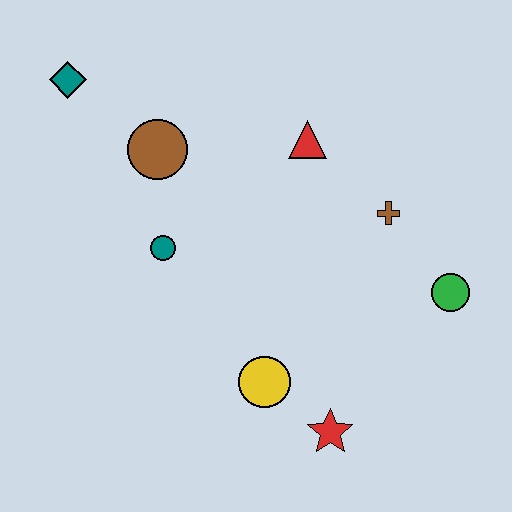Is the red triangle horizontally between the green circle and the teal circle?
Yes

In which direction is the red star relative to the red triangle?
The red star is below the red triangle.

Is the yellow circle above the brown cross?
No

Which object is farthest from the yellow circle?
The teal diamond is farthest from the yellow circle.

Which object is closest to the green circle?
The brown cross is closest to the green circle.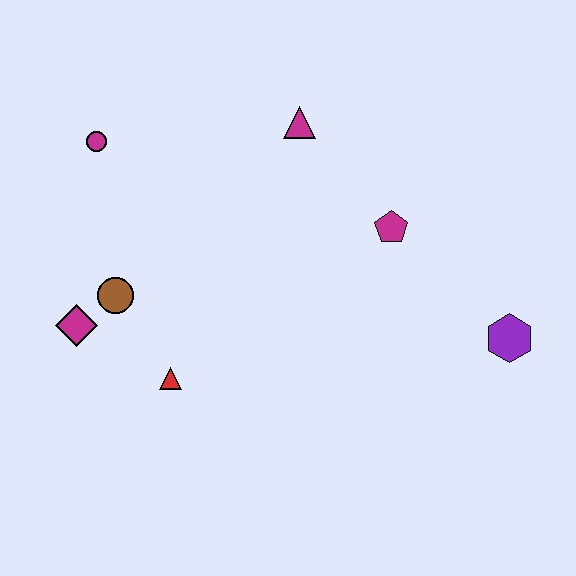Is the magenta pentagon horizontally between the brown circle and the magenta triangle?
No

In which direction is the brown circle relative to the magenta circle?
The brown circle is below the magenta circle.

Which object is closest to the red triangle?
The brown circle is closest to the red triangle.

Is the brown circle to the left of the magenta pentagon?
Yes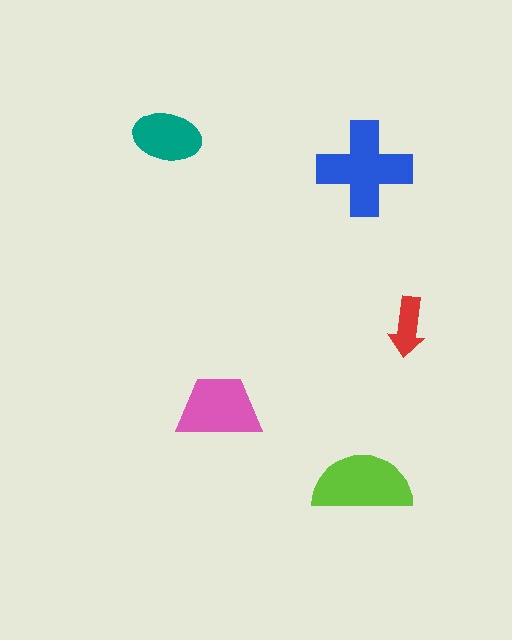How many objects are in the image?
There are 5 objects in the image.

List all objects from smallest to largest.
The red arrow, the teal ellipse, the pink trapezoid, the lime semicircle, the blue cross.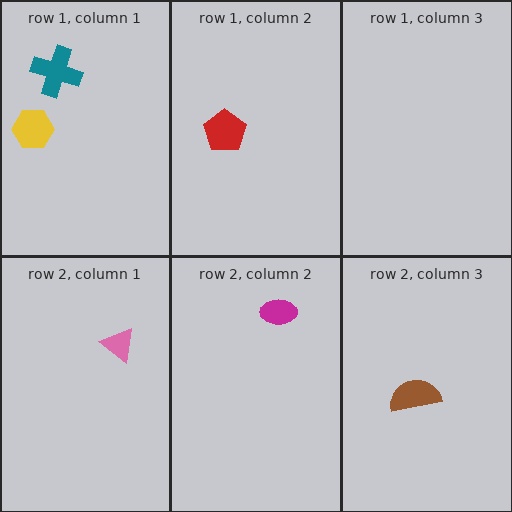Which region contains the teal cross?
The row 1, column 1 region.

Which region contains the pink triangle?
The row 2, column 1 region.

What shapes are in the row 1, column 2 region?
The red pentagon.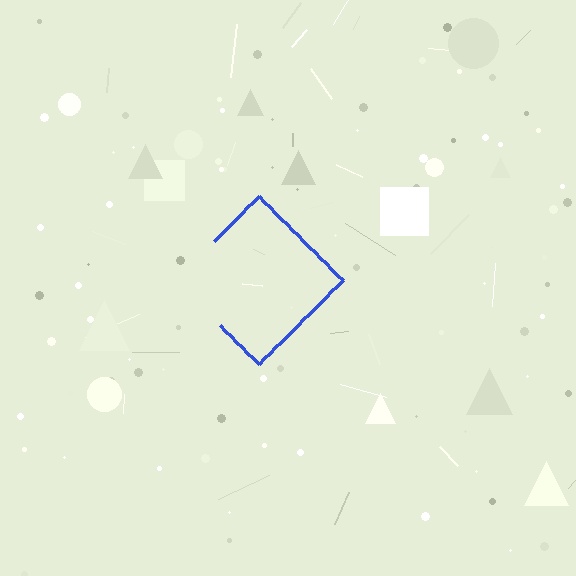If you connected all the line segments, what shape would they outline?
They would outline a diamond.